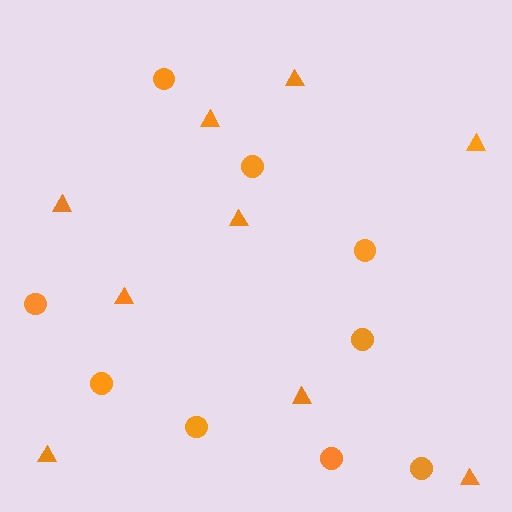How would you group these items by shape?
There are 2 groups: one group of circles (9) and one group of triangles (9).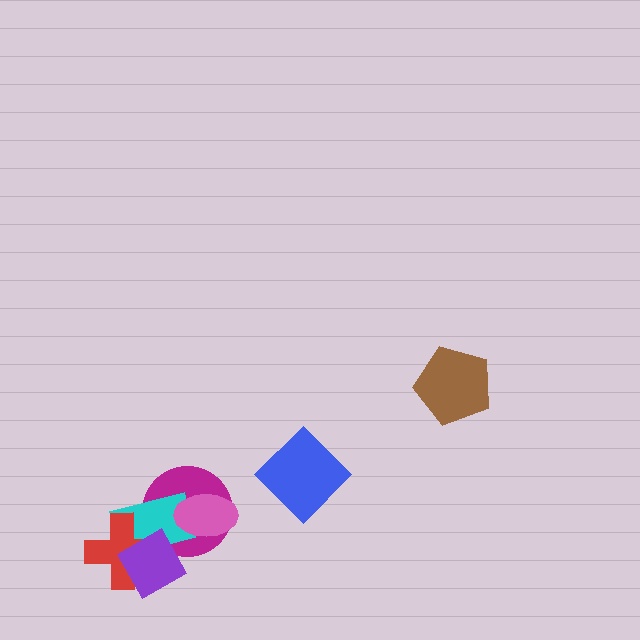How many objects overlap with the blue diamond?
0 objects overlap with the blue diamond.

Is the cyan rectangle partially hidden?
Yes, it is partially covered by another shape.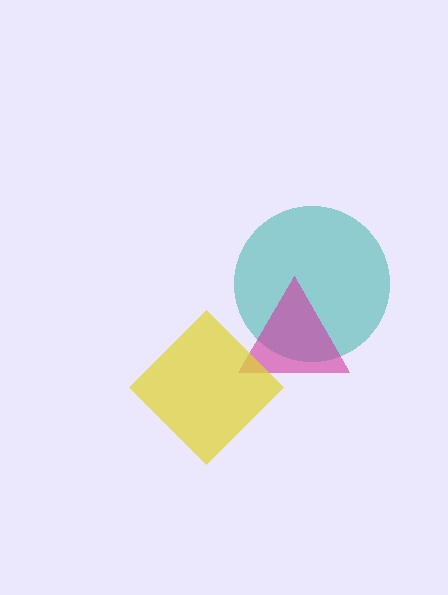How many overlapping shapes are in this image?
There are 3 overlapping shapes in the image.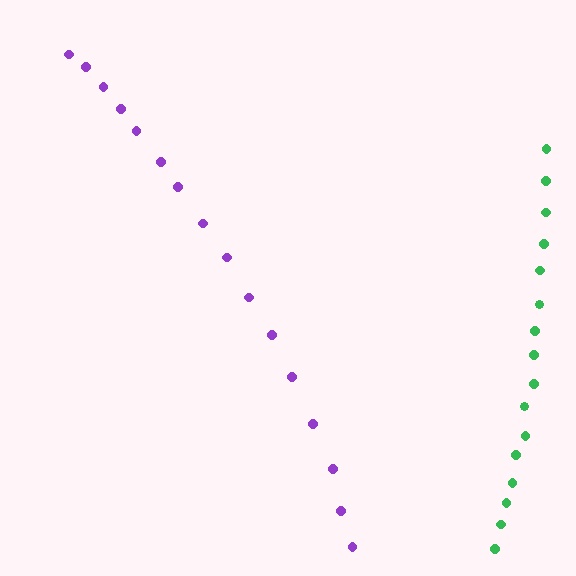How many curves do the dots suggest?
There are 2 distinct paths.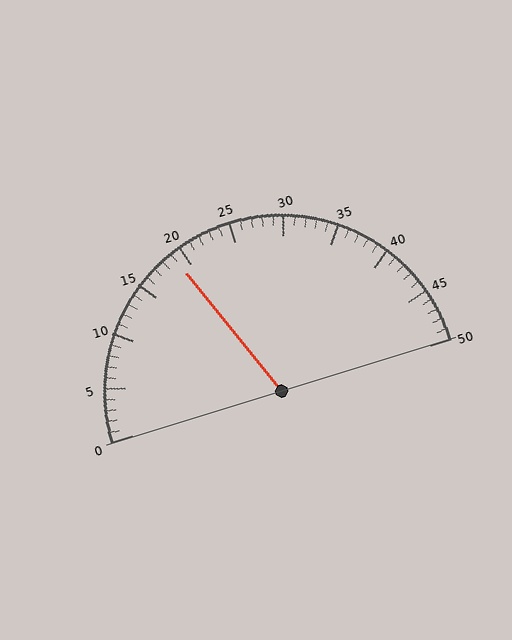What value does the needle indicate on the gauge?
The needle indicates approximately 19.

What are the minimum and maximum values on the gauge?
The gauge ranges from 0 to 50.